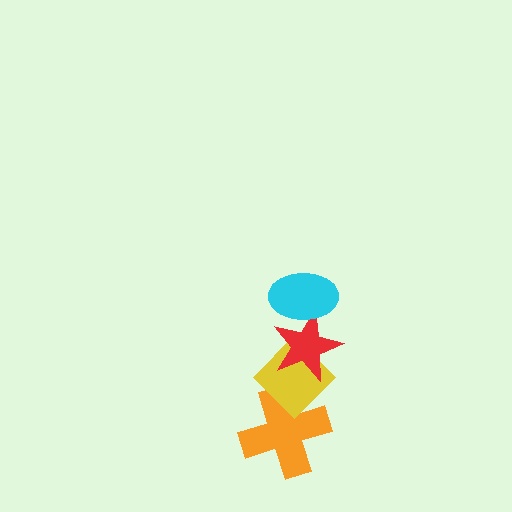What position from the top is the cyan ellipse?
The cyan ellipse is 1st from the top.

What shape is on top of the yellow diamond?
The red star is on top of the yellow diamond.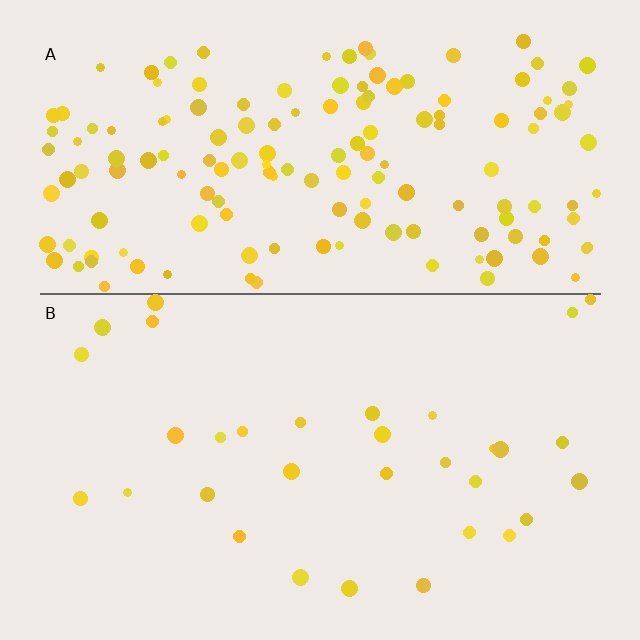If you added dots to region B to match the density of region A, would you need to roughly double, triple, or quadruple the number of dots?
Approximately quadruple.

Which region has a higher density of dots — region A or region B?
A (the top).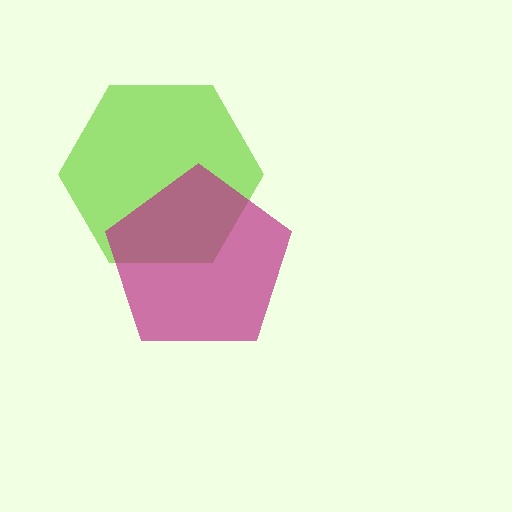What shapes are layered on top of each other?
The layered shapes are: a lime hexagon, a magenta pentagon.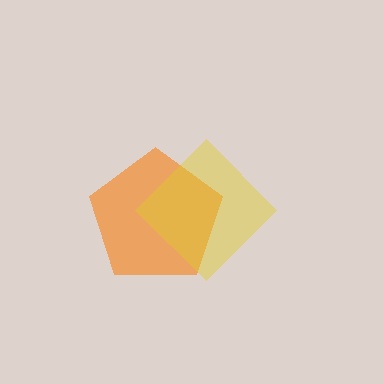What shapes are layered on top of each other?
The layered shapes are: an orange pentagon, a yellow diamond.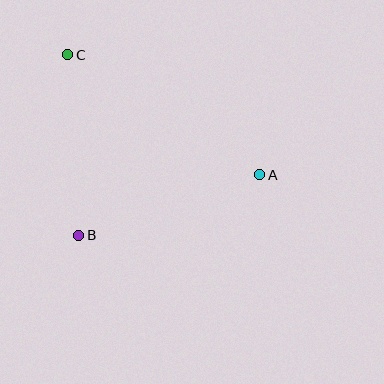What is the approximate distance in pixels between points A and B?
The distance between A and B is approximately 191 pixels.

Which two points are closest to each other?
Points B and C are closest to each other.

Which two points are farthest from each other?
Points A and C are farthest from each other.